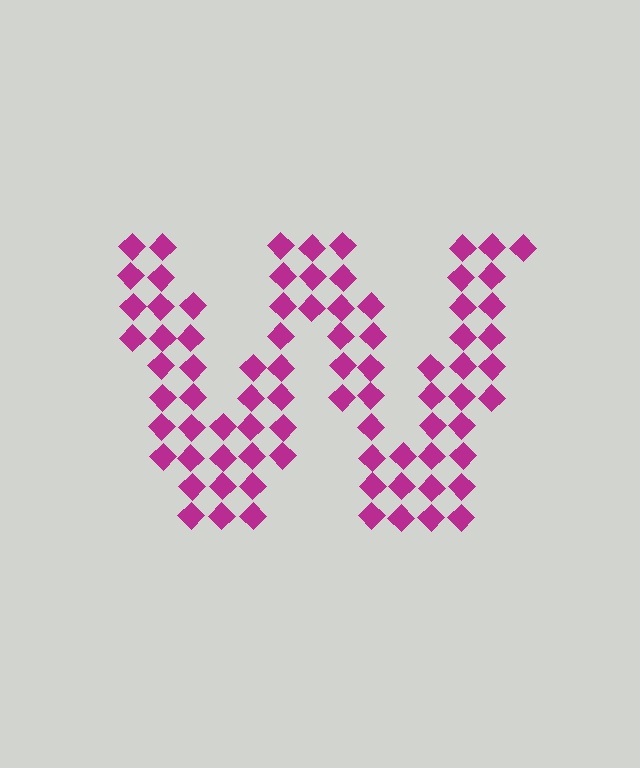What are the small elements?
The small elements are diamonds.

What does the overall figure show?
The overall figure shows the letter W.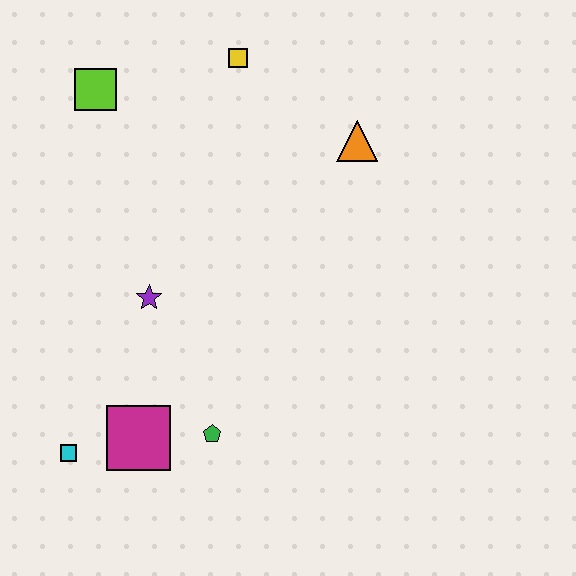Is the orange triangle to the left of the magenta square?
No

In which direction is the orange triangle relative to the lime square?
The orange triangle is to the right of the lime square.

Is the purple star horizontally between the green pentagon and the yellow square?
No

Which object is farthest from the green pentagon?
The yellow square is farthest from the green pentagon.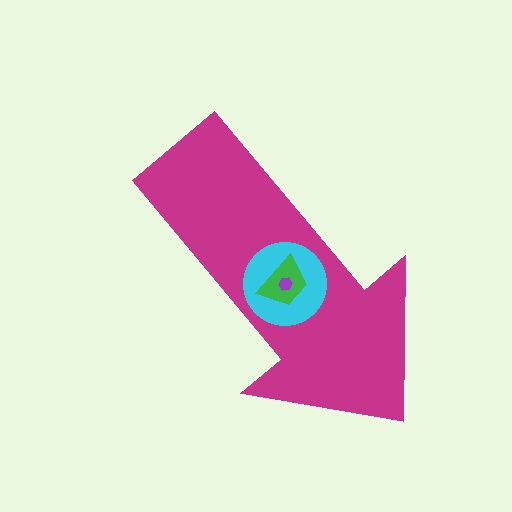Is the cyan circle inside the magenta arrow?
Yes.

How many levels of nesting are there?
4.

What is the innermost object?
The purple hexagon.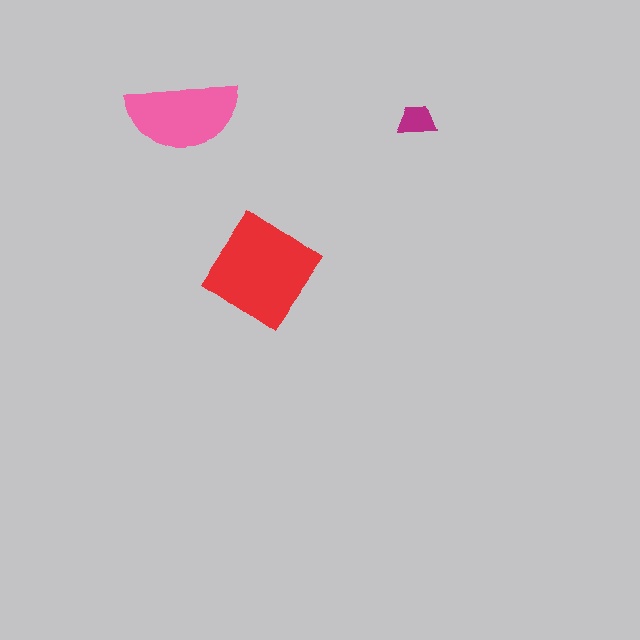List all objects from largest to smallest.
The red diamond, the pink semicircle, the magenta trapezoid.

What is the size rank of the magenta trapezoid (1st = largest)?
3rd.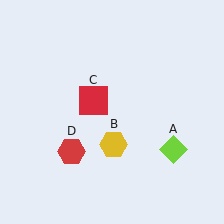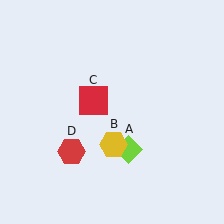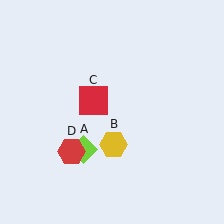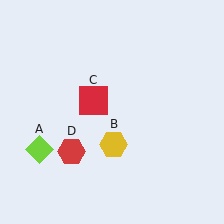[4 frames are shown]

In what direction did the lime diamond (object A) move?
The lime diamond (object A) moved left.